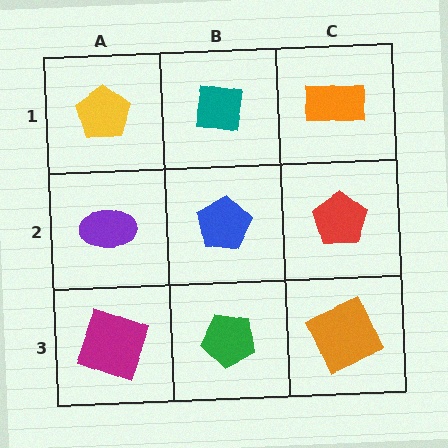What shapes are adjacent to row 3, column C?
A red pentagon (row 2, column C), a green pentagon (row 3, column B).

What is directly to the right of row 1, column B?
An orange rectangle.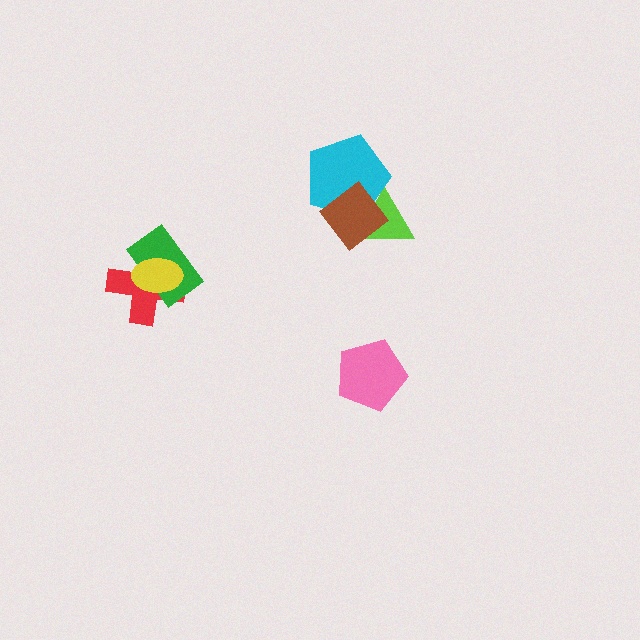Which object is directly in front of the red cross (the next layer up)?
The green rectangle is directly in front of the red cross.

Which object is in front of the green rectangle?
The yellow ellipse is in front of the green rectangle.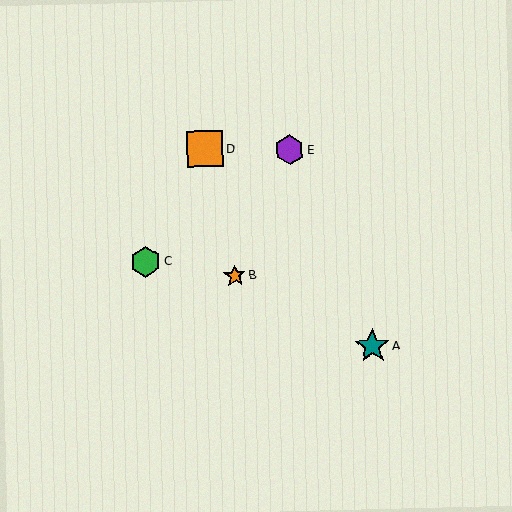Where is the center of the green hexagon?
The center of the green hexagon is at (146, 262).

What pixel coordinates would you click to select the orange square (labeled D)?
Click at (205, 149) to select the orange square D.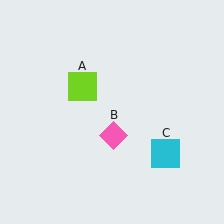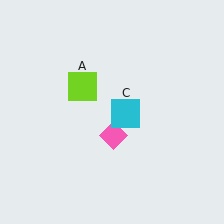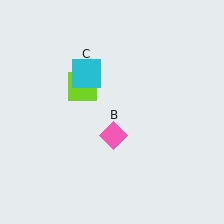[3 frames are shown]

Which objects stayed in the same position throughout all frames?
Lime square (object A) and pink diamond (object B) remained stationary.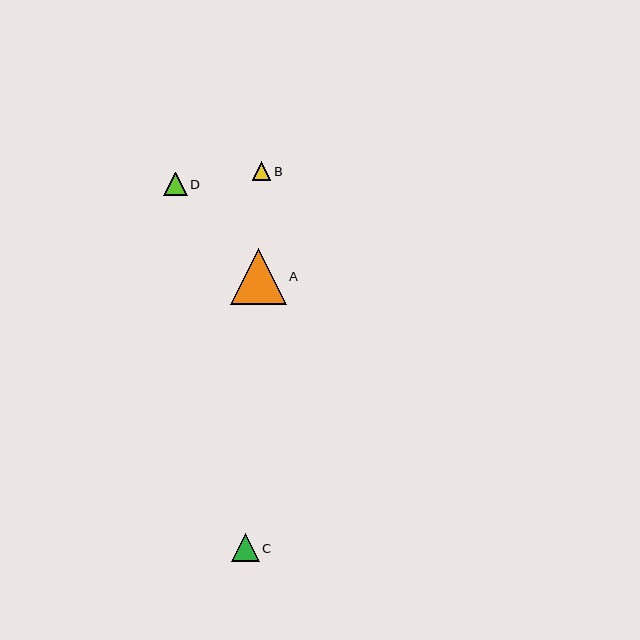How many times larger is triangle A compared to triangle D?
Triangle A is approximately 2.4 times the size of triangle D.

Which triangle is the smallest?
Triangle B is the smallest with a size of approximately 19 pixels.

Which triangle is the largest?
Triangle A is the largest with a size of approximately 56 pixels.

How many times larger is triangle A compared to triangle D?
Triangle A is approximately 2.4 times the size of triangle D.